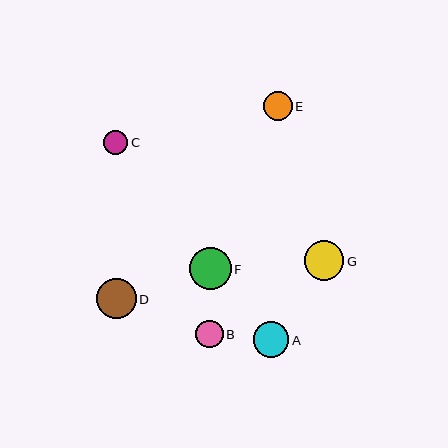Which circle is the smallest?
Circle C is the smallest with a size of approximately 24 pixels.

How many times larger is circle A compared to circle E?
Circle A is approximately 1.2 times the size of circle E.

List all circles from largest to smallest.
From largest to smallest: F, D, G, A, E, B, C.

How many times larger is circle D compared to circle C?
Circle D is approximately 1.7 times the size of circle C.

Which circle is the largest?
Circle F is the largest with a size of approximately 42 pixels.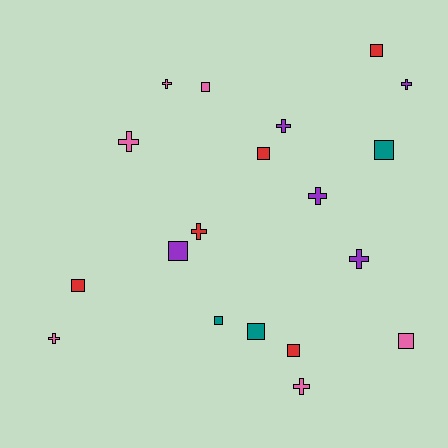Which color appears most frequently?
Pink, with 6 objects.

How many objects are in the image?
There are 19 objects.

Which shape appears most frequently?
Square, with 10 objects.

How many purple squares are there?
There is 1 purple square.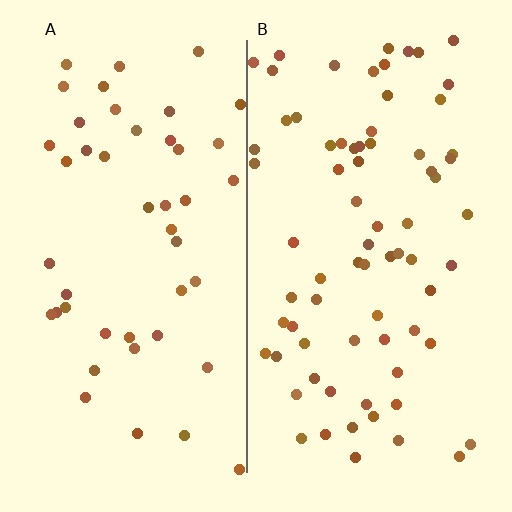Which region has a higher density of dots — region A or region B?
B (the right).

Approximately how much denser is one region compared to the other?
Approximately 1.6× — region B over region A.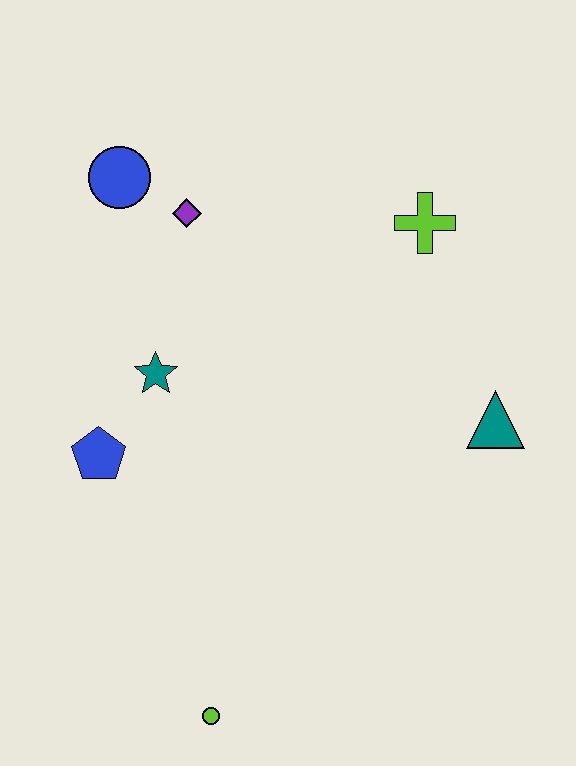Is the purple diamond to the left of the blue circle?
No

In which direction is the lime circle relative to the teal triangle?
The lime circle is below the teal triangle.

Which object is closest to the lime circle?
The blue pentagon is closest to the lime circle.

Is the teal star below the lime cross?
Yes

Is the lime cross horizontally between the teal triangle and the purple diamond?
Yes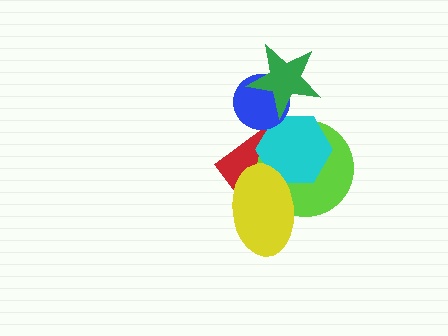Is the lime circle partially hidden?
Yes, it is partially covered by another shape.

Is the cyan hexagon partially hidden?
Yes, it is partially covered by another shape.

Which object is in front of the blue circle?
The green star is in front of the blue circle.